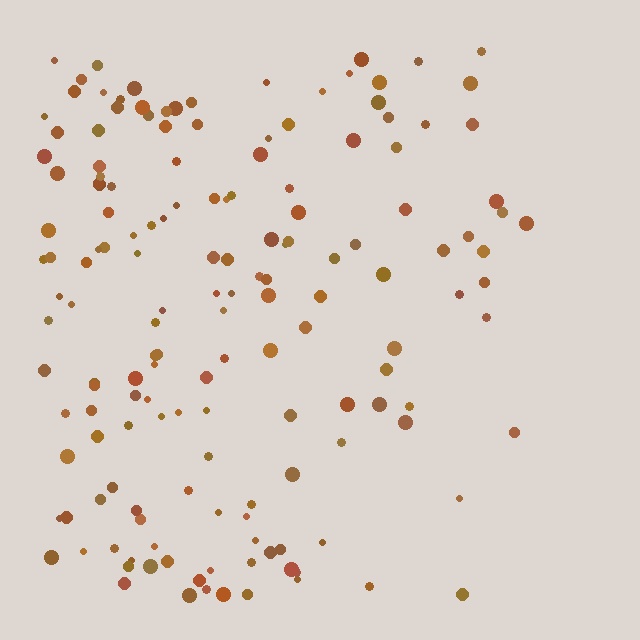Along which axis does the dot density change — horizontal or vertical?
Horizontal.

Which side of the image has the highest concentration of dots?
The left.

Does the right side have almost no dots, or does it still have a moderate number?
Still a moderate number, just noticeably fewer than the left.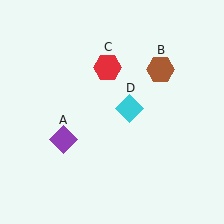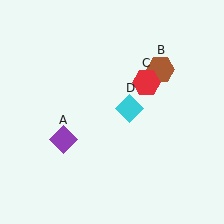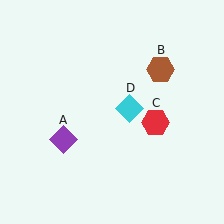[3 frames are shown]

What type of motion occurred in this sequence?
The red hexagon (object C) rotated clockwise around the center of the scene.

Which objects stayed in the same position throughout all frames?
Purple diamond (object A) and brown hexagon (object B) and cyan diamond (object D) remained stationary.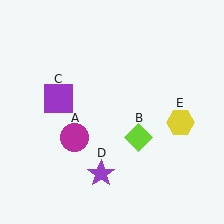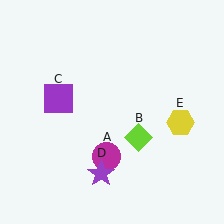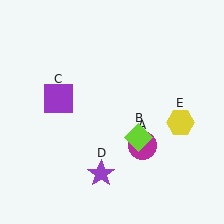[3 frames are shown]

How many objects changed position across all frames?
1 object changed position: magenta circle (object A).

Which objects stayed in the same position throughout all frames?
Lime diamond (object B) and purple square (object C) and purple star (object D) and yellow hexagon (object E) remained stationary.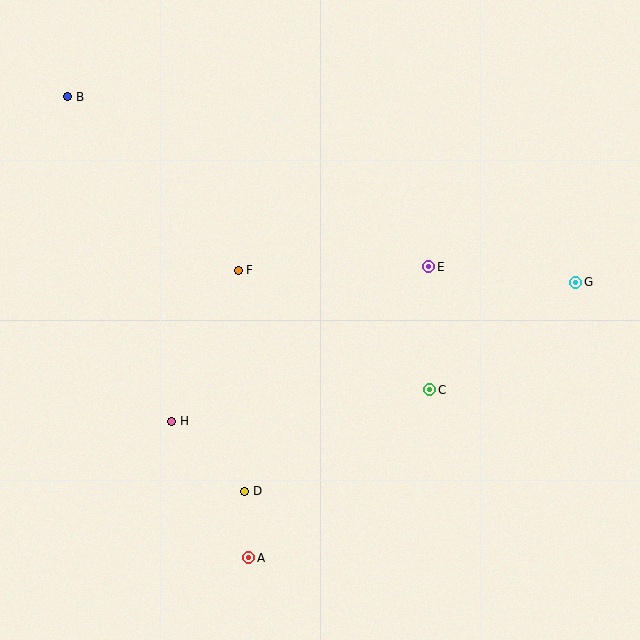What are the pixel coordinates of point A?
Point A is at (249, 558).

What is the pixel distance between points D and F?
The distance between D and F is 221 pixels.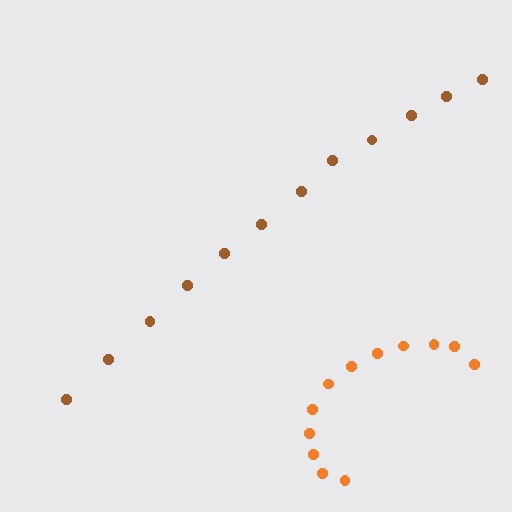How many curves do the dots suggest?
There are 2 distinct paths.